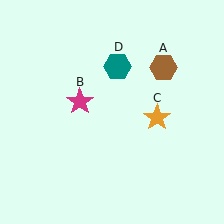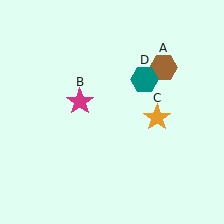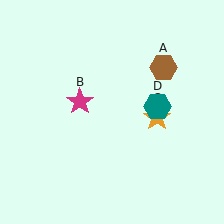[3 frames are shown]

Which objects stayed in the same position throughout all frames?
Brown hexagon (object A) and magenta star (object B) and orange star (object C) remained stationary.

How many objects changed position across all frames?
1 object changed position: teal hexagon (object D).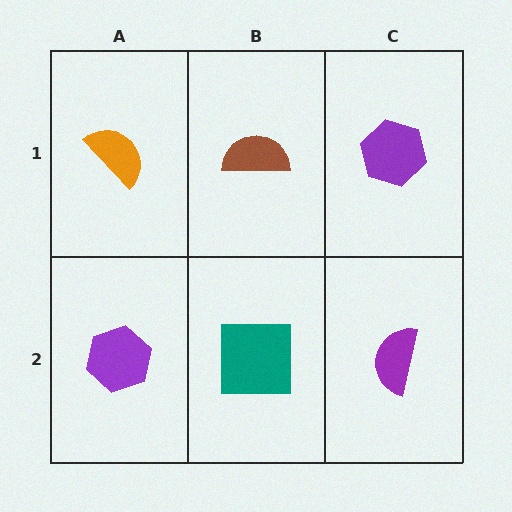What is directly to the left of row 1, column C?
A brown semicircle.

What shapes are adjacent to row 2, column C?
A purple hexagon (row 1, column C), a teal square (row 2, column B).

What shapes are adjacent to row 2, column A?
An orange semicircle (row 1, column A), a teal square (row 2, column B).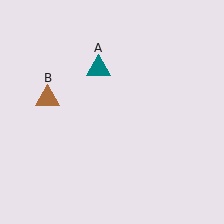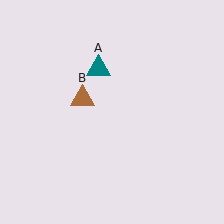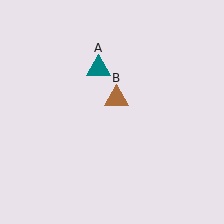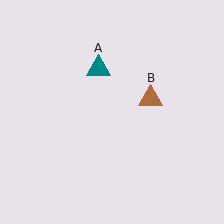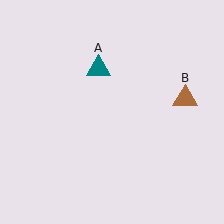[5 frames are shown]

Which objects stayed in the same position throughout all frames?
Teal triangle (object A) remained stationary.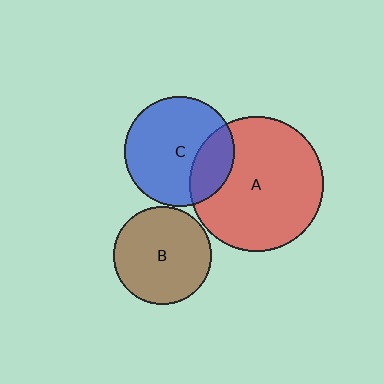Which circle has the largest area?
Circle A (red).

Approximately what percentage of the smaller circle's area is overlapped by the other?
Approximately 25%.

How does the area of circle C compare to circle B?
Approximately 1.2 times.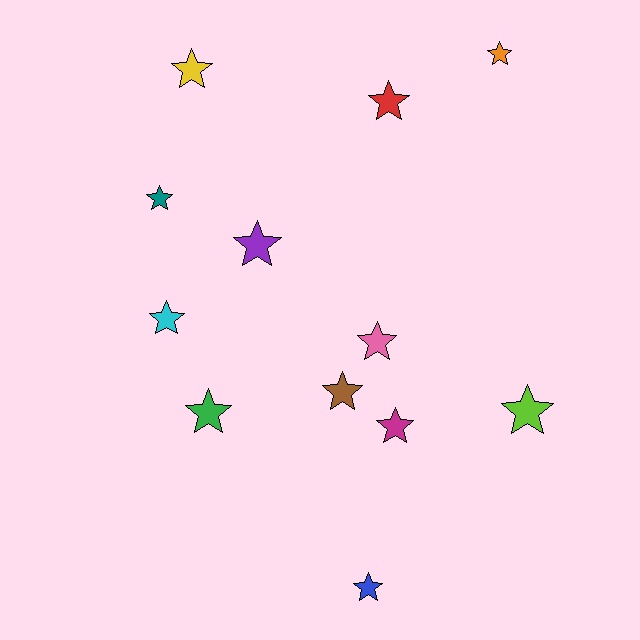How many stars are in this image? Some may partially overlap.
There are 12 stars.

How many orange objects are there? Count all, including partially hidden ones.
There is 1 orange object.